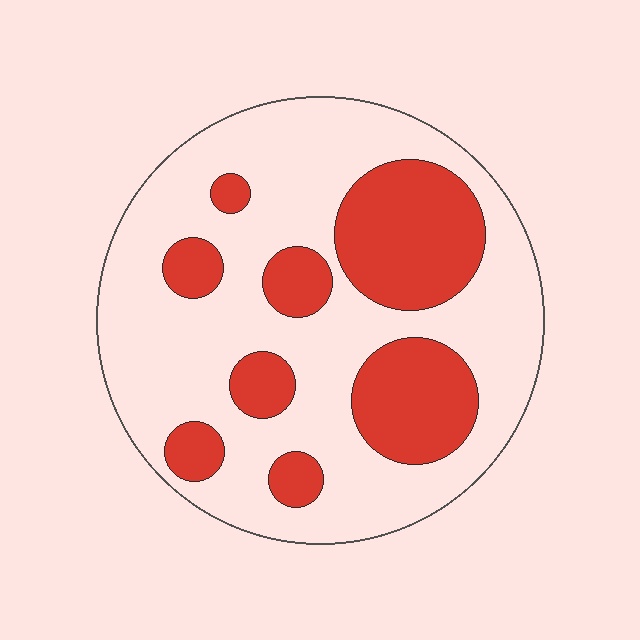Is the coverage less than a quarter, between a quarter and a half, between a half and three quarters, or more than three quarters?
Between a quarter and a half.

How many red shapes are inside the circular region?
8.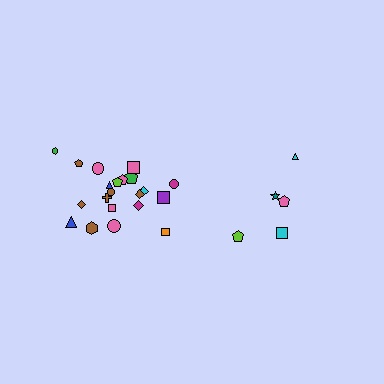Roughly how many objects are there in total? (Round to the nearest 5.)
Roughly 25 objects in total.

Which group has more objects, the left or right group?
The left group.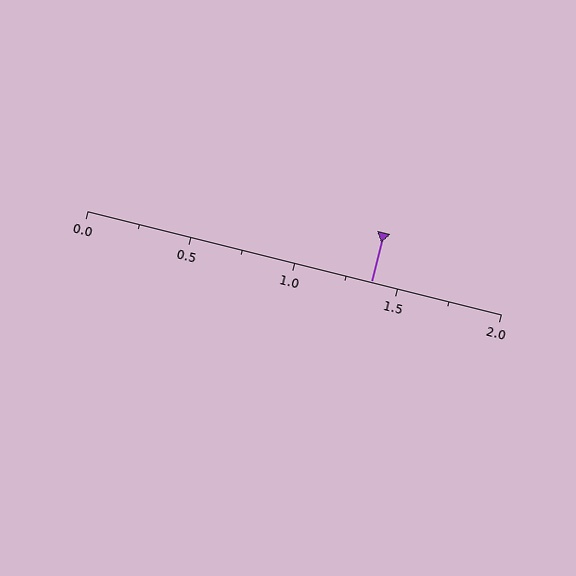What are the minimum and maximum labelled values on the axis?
The axis runs from 0.0 to 2.0.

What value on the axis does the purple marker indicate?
The marker indicates approximately 1.38.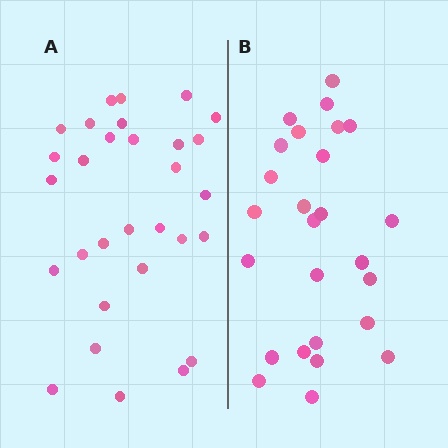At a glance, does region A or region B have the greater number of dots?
Region A (the left region) has more dots.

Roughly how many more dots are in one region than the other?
Region A has about 4 more dots than region B.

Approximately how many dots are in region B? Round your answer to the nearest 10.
About 30 dots. (The exact count is 26, which rounds to 30.)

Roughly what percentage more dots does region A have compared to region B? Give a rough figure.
About 15% more.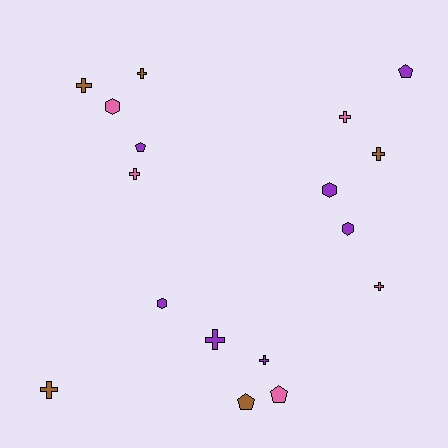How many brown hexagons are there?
There are no brown hexagons.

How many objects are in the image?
There are 17 objects.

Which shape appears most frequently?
Cross, with 9 objects.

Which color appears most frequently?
Purple, with 7 objects.